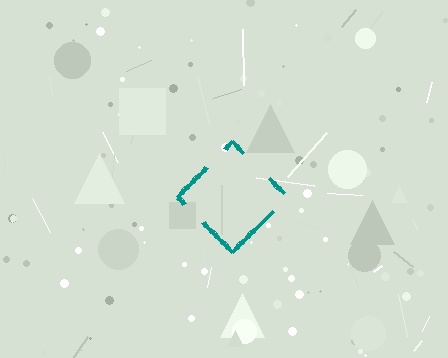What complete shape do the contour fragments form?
The contour fragments form a diamond.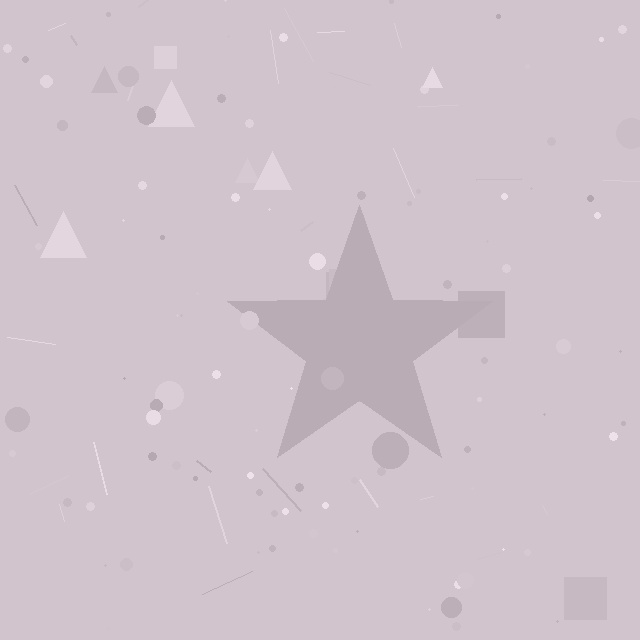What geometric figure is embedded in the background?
A star is embedded in the background.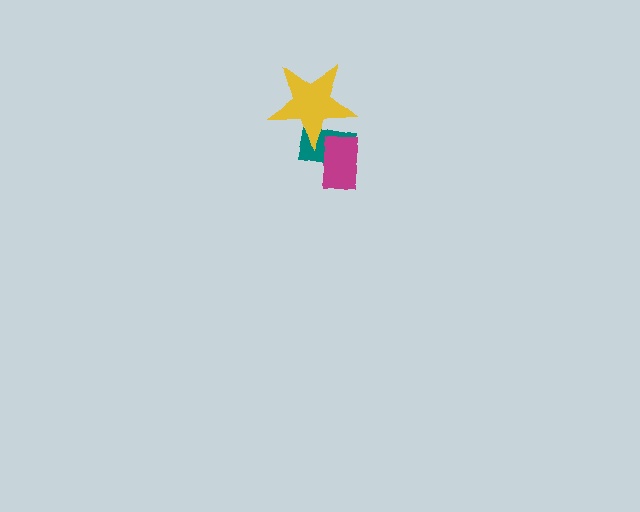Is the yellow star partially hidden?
Yes, it is partially covered by another shape.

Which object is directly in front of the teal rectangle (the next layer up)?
The yellow star is directly in front of the teal rectangle.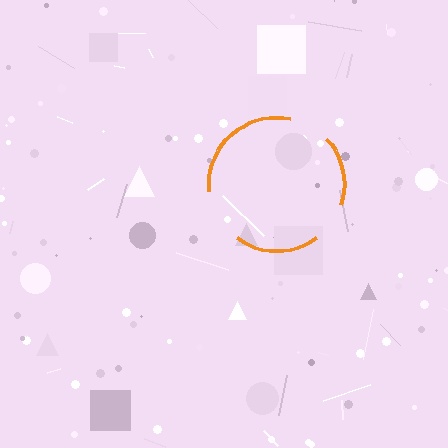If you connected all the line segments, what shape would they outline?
They would outline a circle.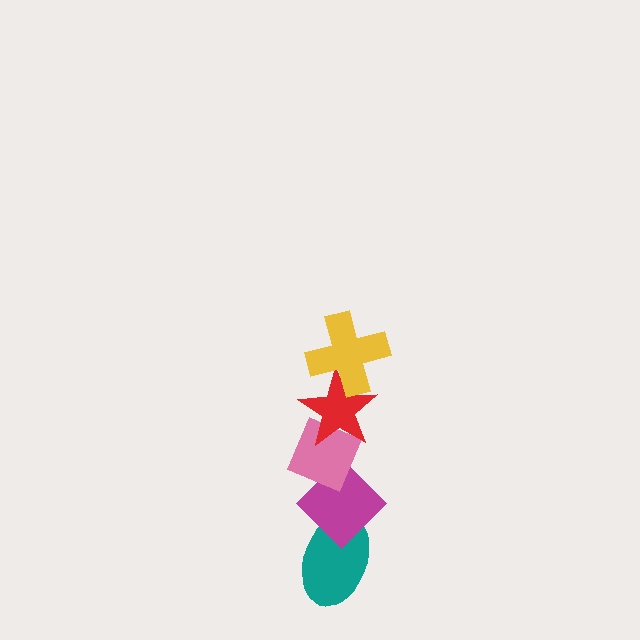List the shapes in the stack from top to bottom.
From top to bottom: the yellow cross, the red star, the pink diamond, the magenta diamond, the teal ellipse.